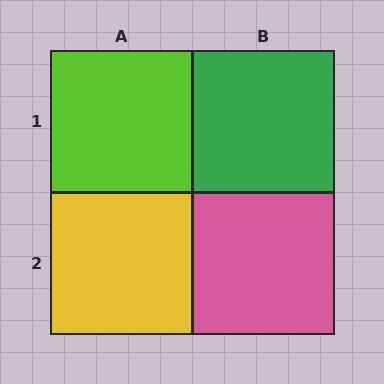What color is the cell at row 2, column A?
Yellow.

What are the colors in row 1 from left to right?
Lime, green.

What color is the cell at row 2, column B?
Pink.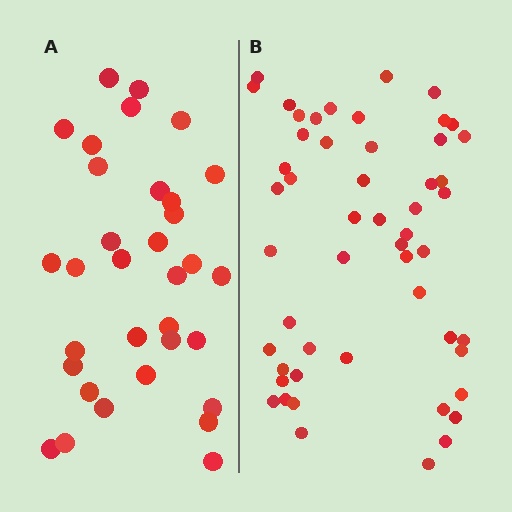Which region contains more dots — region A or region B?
Region B (the right region) has more dots.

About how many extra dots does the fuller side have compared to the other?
Region B has approximately 20 more dots than region A.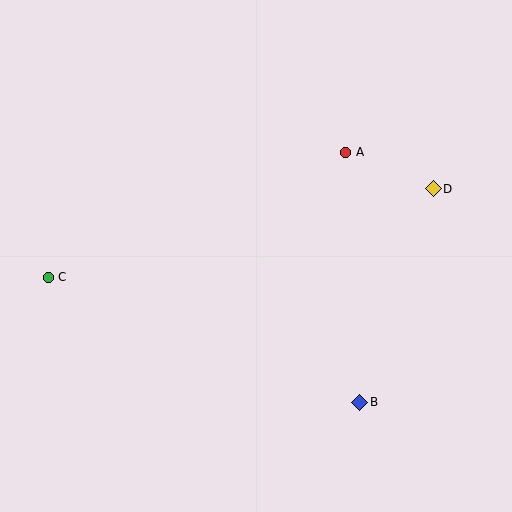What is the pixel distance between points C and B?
The distance between C and B is 336 pixels.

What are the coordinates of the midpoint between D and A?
The midpoint between D and A is at (390, 171).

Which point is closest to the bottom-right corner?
Point B is closest to the bottom-right corner.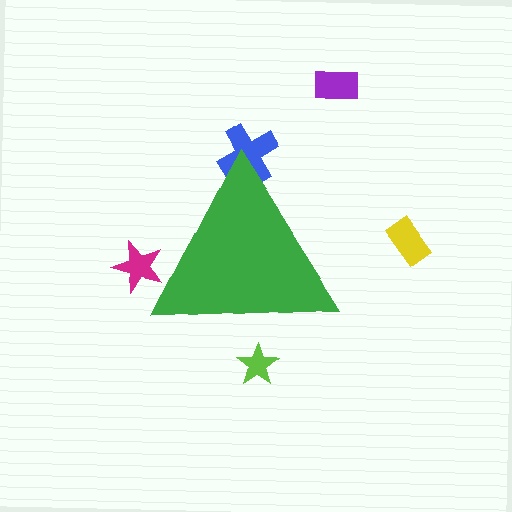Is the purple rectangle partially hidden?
No, the purple rectangle is fully visible.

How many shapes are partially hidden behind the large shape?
3 shapes are partially hidden.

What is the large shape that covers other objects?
A green triangle.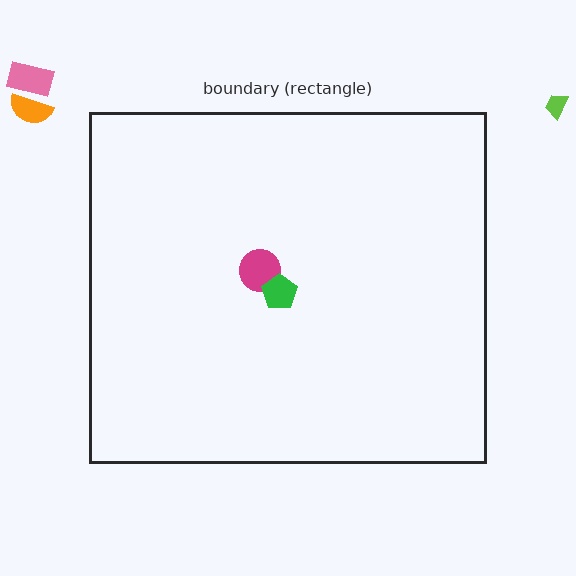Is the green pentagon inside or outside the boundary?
Inside.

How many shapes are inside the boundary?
2 inside, 3 outside.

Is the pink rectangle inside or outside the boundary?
Outside.